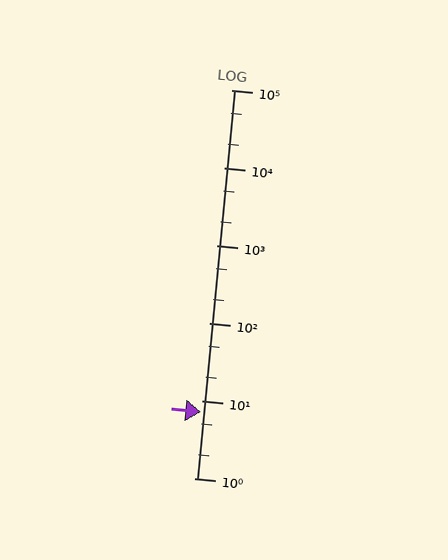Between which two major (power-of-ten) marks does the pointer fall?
The pointer is between 1 and 10.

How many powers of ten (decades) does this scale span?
The scale spans 5 decades, from 1 to 100000.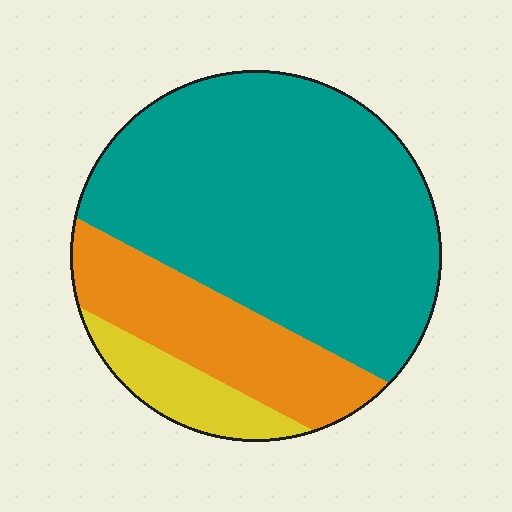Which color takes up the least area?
Yellow, at roughly 10%.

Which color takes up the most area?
Teal, at roughly 65%.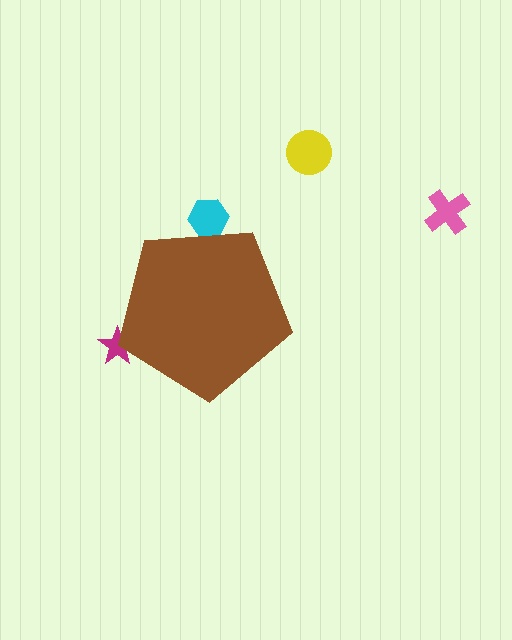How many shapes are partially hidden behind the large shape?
2 shapes are partially hidden.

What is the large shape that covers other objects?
A brown pentagon.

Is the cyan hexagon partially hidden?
Yes, the cyan hexagon is partially hidden behind the brown pentagon.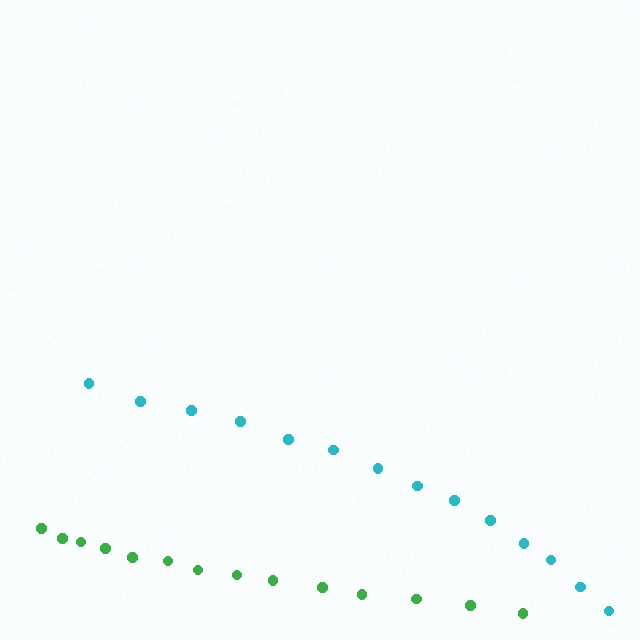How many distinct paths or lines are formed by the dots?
There are 2 distinct paths.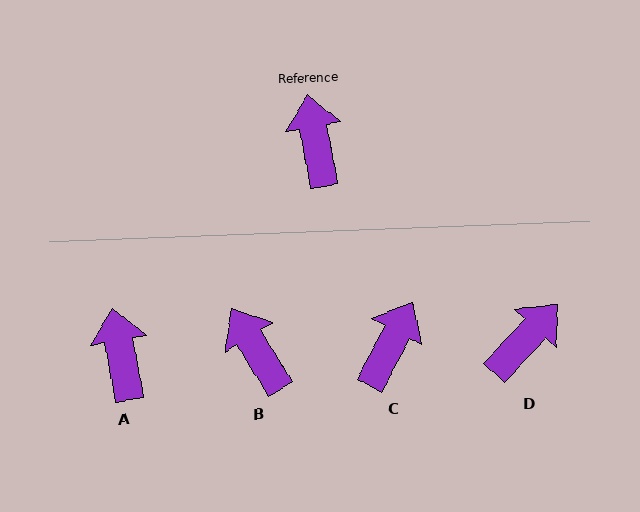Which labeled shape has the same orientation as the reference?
A.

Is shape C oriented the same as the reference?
No, it is off by about 38 degrees.